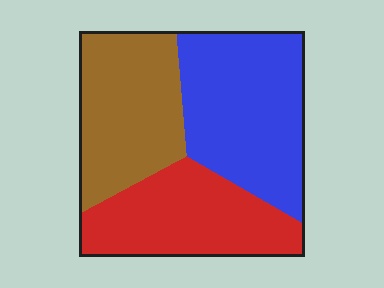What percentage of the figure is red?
Red takes up about one third (1/3) of the figure.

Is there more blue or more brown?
Blue.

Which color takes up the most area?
Blue, at roughly 40%.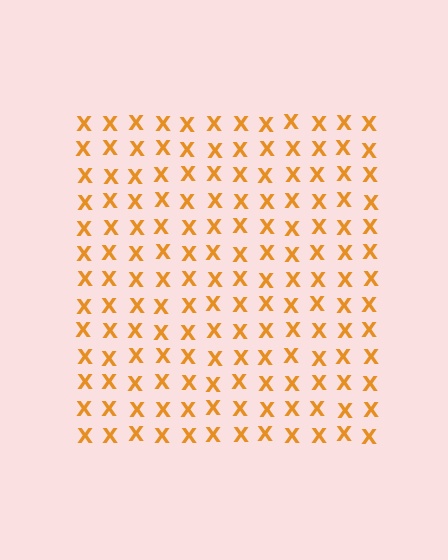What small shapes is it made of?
It is made of small letter X's.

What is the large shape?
The large shape is a square.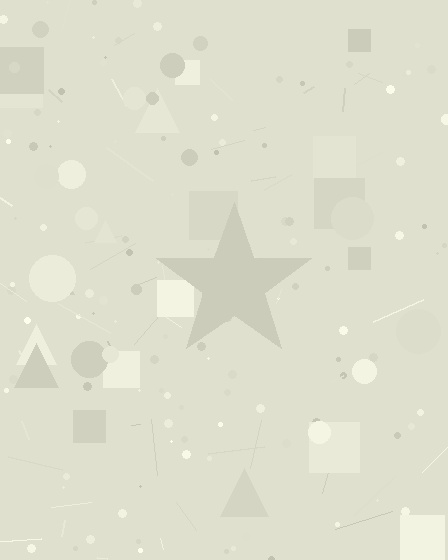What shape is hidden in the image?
A star is hidden in the image.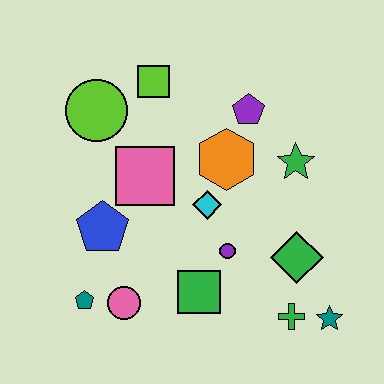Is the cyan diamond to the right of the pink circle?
Yes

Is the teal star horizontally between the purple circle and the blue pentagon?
No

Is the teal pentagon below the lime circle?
Yes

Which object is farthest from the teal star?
The lime circle is farthest from the teal star.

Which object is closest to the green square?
The purple circle is closest to the green square.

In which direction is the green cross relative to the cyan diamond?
The green cross is below the cyan diamond.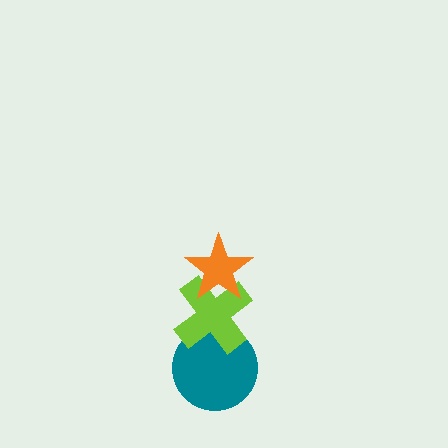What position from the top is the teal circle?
The teal circle is 3rd from the top.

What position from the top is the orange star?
The orange star is 1st from the top.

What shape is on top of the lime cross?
The orange star is on top of the lime cross.